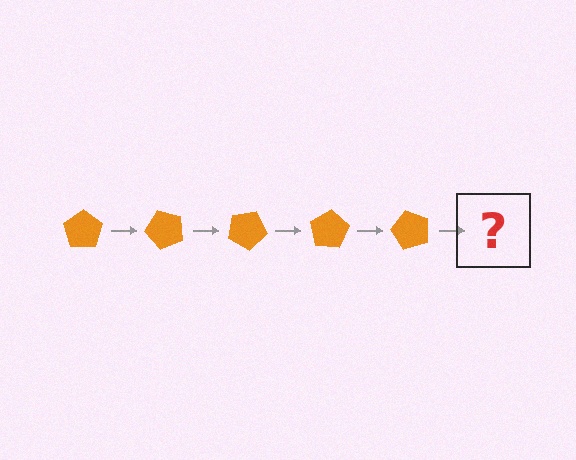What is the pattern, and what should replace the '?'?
The pattern is that the pentagon rotates 50 degrees each step. The '?' should be an orange pentagon rotated 250 degrees.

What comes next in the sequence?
The next element should be an orange pentagon rotated 250 degrees.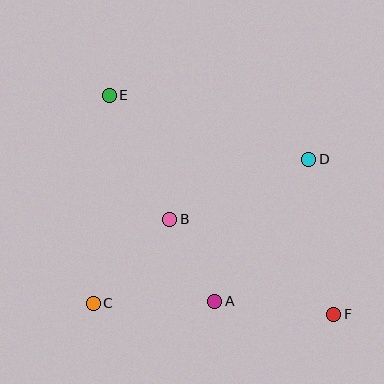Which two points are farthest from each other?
Points E and F are farthest from each other.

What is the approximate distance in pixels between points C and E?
The distance between C and E is approximately 208 pixels.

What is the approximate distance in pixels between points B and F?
The distance between B and F is approximately 190 pixels.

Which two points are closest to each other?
Points A and B are closest to each other.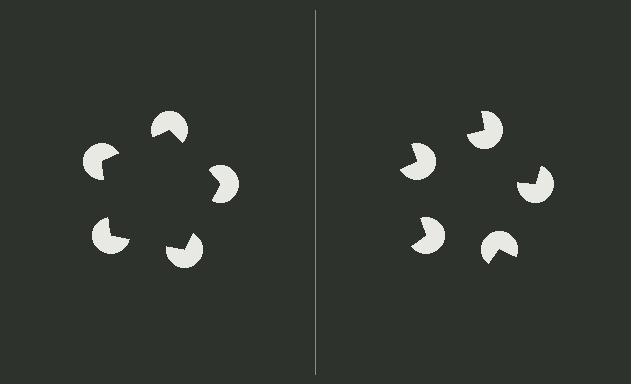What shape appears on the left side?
An illusory pentagon.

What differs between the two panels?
The pac-man discs are positioned identically on both sides; only the wedge orientations differ. On the left they align to a pentagon; on the right they are misaligned.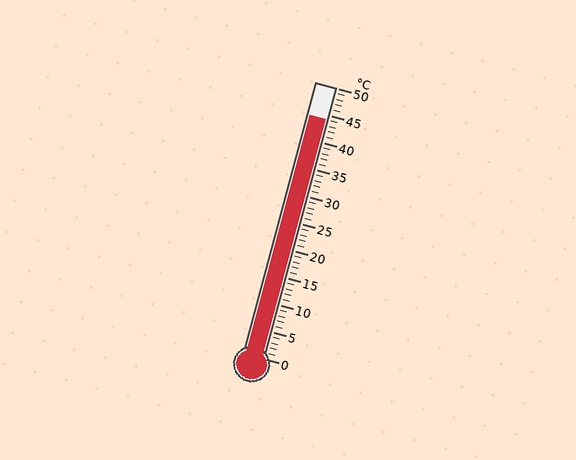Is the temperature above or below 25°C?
The temperature is above 25°C.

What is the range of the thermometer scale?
The thermometer scale ranges from 0°C to 50°C.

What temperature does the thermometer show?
The thermometer shows approximately 44°C.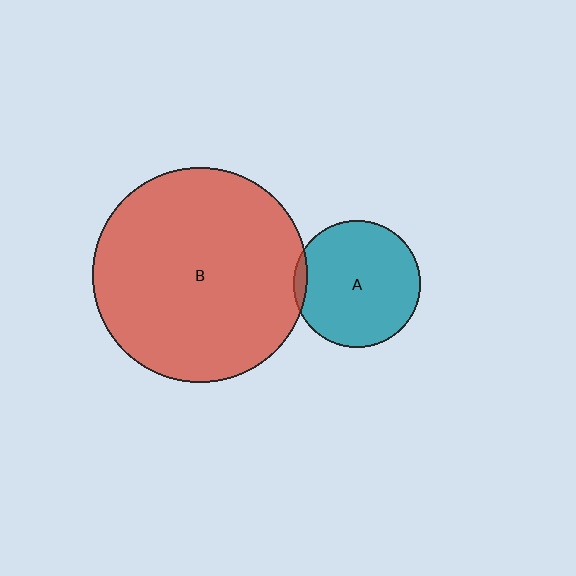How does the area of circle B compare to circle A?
Approximately 2.8 times.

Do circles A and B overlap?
Yes.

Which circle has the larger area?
Circle B (red).